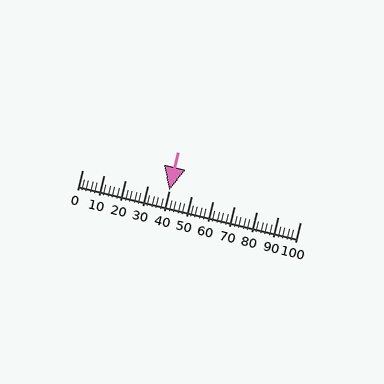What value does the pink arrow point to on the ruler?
The pink arrow points to approximately 40.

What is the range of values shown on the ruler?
The ruler shows values from 0 to 100.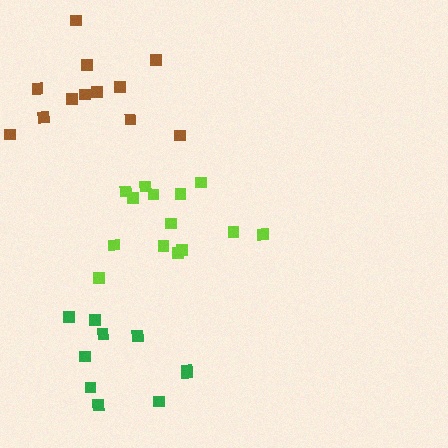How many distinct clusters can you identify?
There are 3 distinct clusters.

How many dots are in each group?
Group 1: 12 dots, Group 2: 14 dots, Group 3: 10 dots (36 total).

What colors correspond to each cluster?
The clusters are colored: brown, lime, green.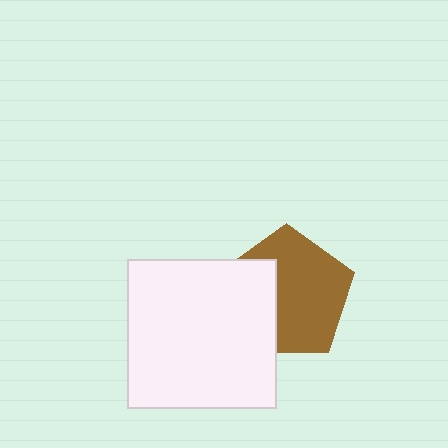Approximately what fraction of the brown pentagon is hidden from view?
Roughly 36% of the brown pentagon is hidden behind the white square.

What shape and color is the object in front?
The object in front is a white square.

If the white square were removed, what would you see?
You would see the complete brown pentagon.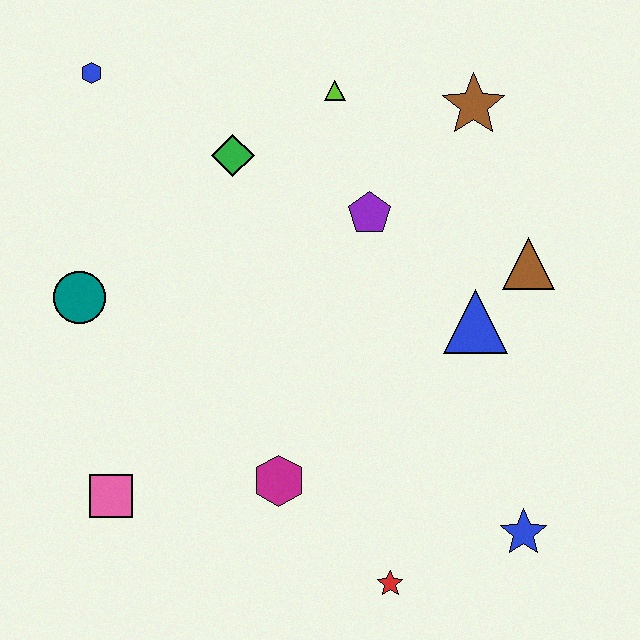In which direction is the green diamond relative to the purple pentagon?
The green diamond is to the left of the purple pentagon.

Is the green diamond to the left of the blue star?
Yes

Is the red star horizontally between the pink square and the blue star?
Yes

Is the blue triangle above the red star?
Yes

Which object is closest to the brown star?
The lime triangle is closest to the brown star.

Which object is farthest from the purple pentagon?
The pink square is farthest from the purple pentagon.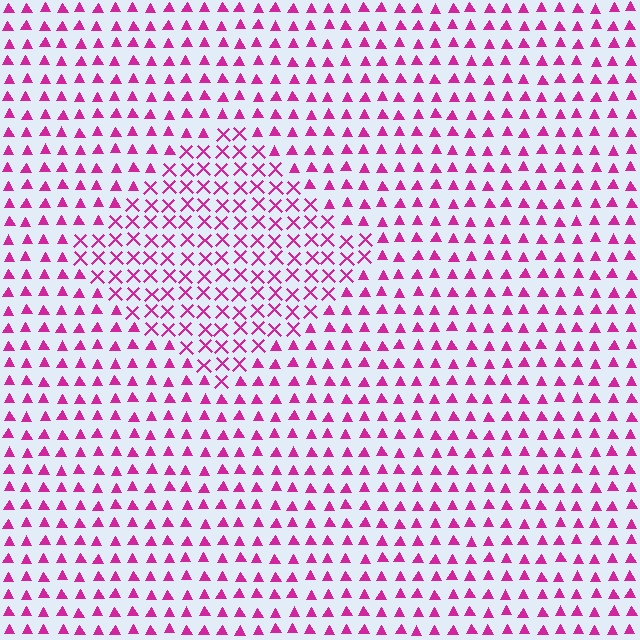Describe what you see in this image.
The image is filled with small magenta elements arranged in a uniform grid. A diamond-shaped region contains X marks, while the surrounding area contains triangles. The boundary is defined purely by the change in element shape.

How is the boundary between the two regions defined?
The boundary is defined by a change in element shape: X marks inside vs. triangles outside. All elements share the same color and spacing.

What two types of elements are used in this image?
The image uses X marks inside the diamond region and triangles outside it.